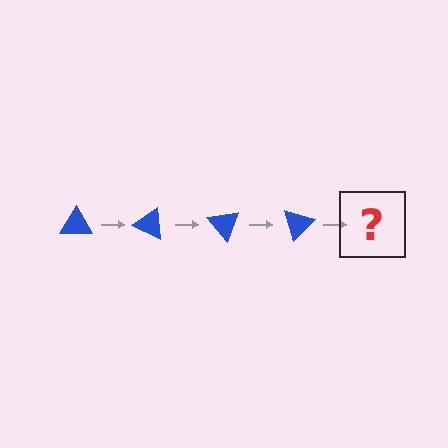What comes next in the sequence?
The next element should be a blue triangle rotated 100 degrees.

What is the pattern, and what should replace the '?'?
The pattern is that the triangle rotates 25 degrees each step. The '?' should be a blue triangle rotated 100 degrees.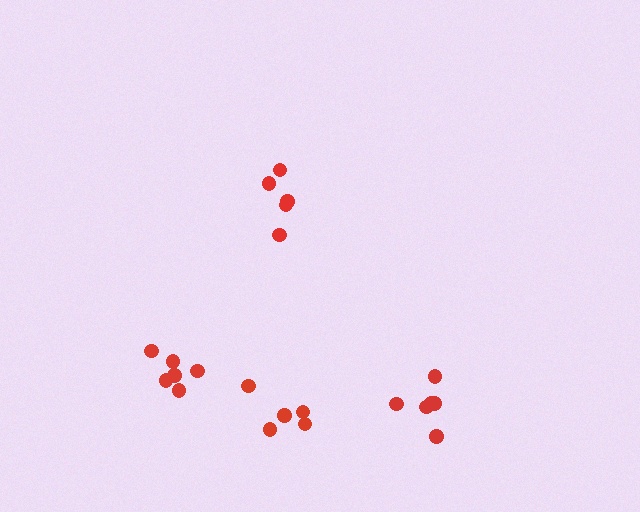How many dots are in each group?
Group 1: 6 dots, Group 2: 5 dots, Group 3: 6 dots, Group 4: 5 dots (22 total).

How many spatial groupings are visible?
There are 4 spatial groupings.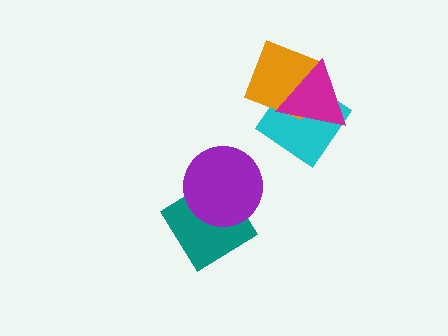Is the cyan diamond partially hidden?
Yes, it is partially covered by another shape.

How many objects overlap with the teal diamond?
1 object overlaps with the teal diamond.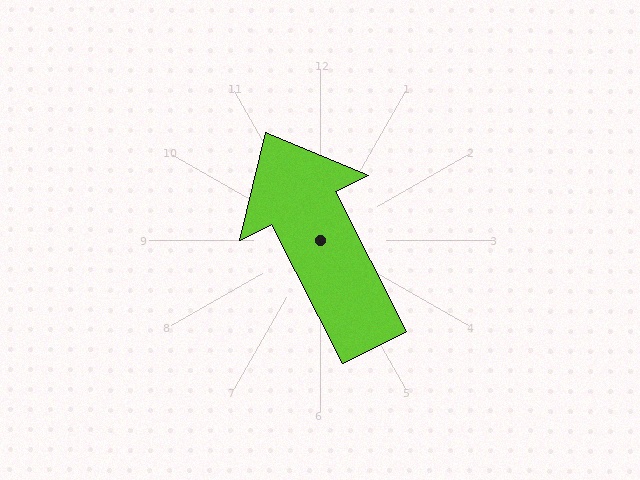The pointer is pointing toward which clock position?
Roughly 11 o'clock.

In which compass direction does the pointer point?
Northwest.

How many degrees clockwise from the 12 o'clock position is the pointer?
Approximately 333 degrees.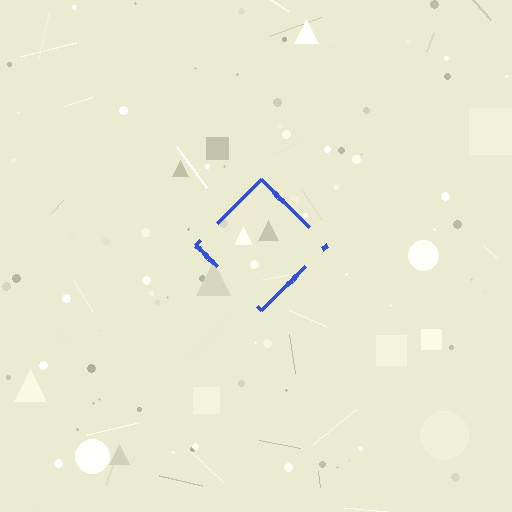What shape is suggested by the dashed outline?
The dashed outline suggests a diamond.